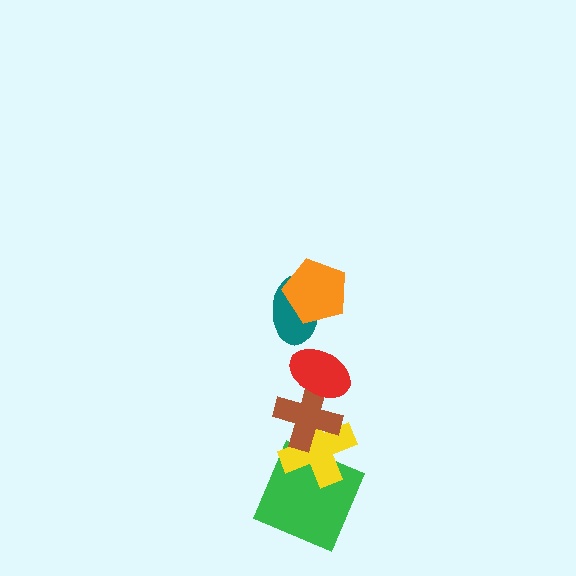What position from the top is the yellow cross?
The yellow cross is 5th from the top.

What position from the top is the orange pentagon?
The orange pentagon is 1st from the top.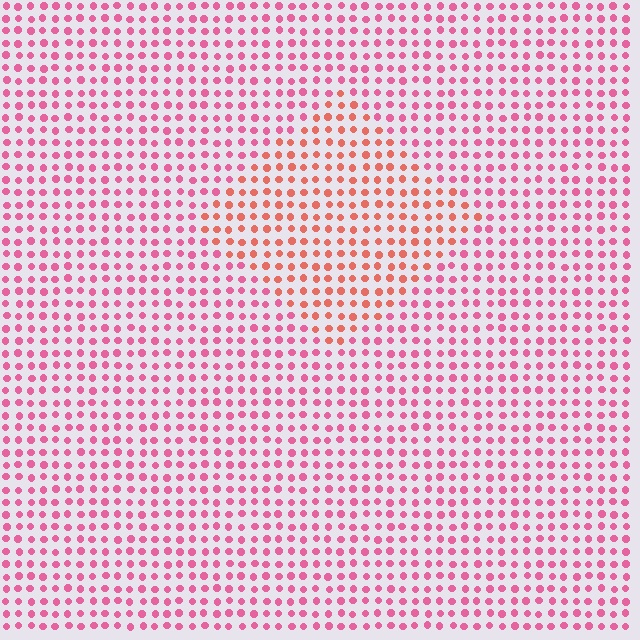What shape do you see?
I see a diamond.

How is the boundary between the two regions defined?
The boundary is defined purely by a slight shift in hue (about 32 degrees). Spacing, size, and orientation are identical on both sides.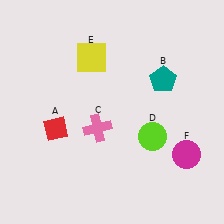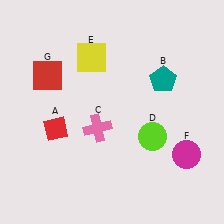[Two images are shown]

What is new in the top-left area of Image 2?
A red square (G) was added in the top-left area of Image 2.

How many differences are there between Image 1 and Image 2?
There is 1 difference between the two images.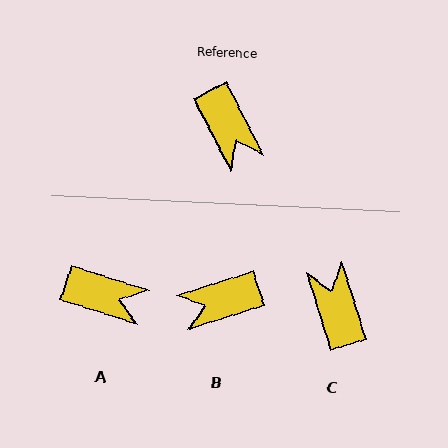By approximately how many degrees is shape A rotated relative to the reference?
Approximately 45 degrees counter-clockwise.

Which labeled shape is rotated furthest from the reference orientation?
C, about 170 degrees away.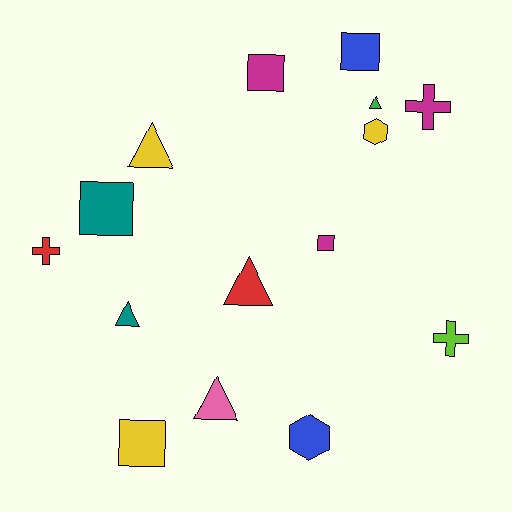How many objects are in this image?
There are 15 objects.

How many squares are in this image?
There are 5 squares.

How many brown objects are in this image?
There are no brown objects.